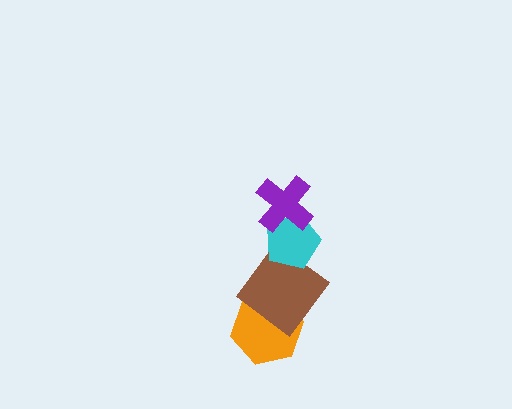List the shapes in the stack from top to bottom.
From top to bottom: the purple cross, the cyan pentagon, the brown diamond, the orange hexagon.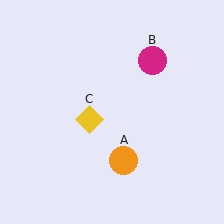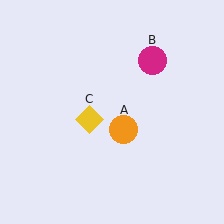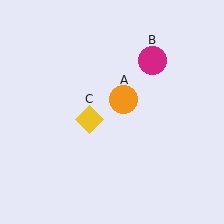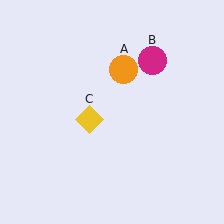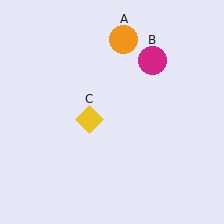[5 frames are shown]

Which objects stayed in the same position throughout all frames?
Magenta circle (object B) and yellow diamond (object C) remained stationary.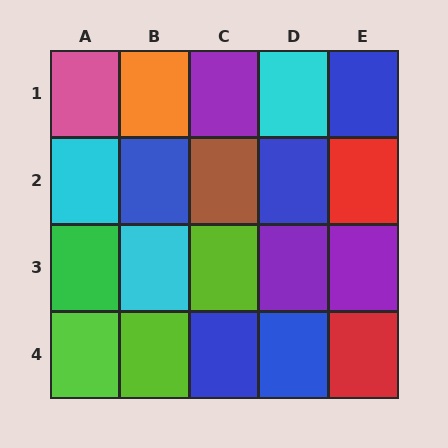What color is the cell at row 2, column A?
Cyan.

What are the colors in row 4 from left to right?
Lime, lime, blue, blue, red.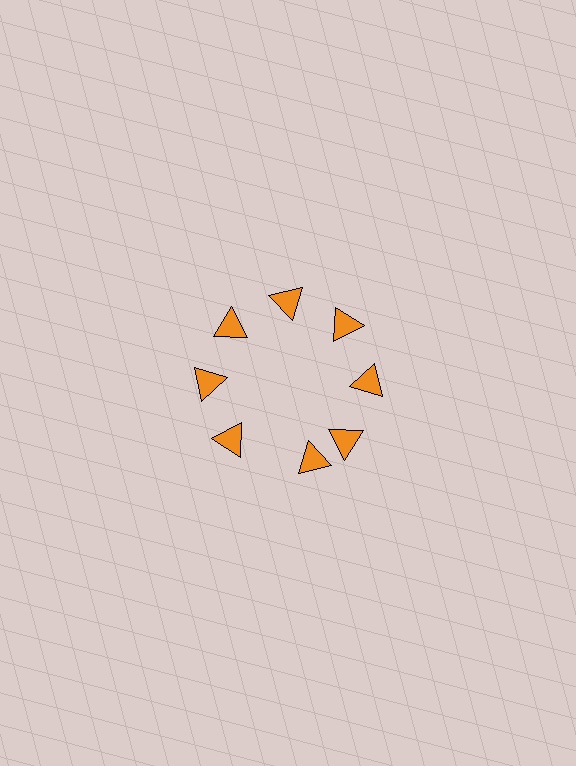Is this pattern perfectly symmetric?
No. The 8 orange triangles are arranged in a ring, but one element near the 6 o'clock position is rotated out of alignment along the ring, breaking the 8-fold rotational symmetry.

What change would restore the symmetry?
The symmetry would be restored by rotating it back into even spacing with its neighbors so that all 8 triangles sit at equal angles and equal distance from the center.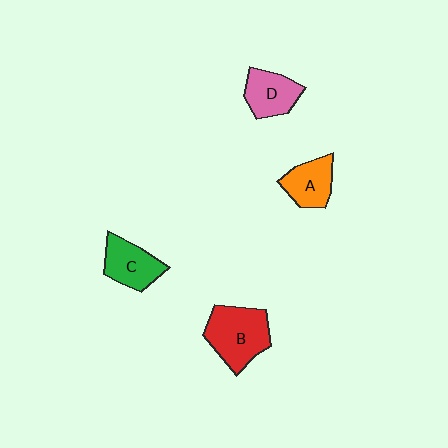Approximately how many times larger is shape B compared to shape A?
Approximately 1.6 times.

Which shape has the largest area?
Shape B (red).